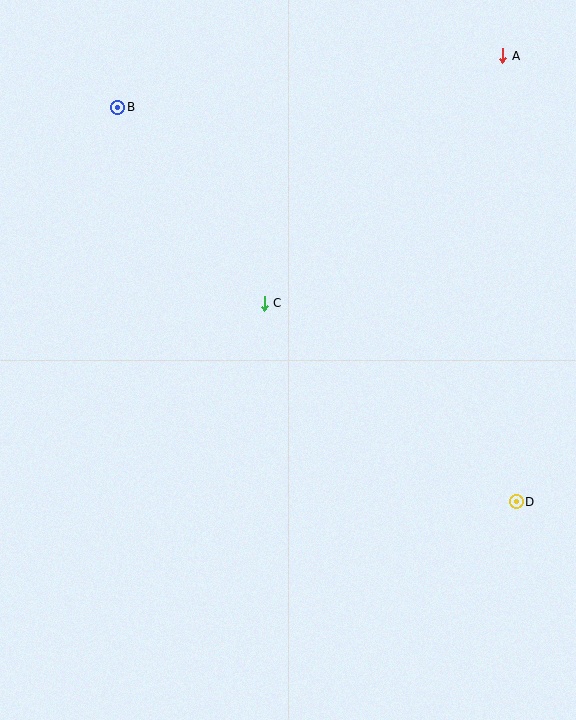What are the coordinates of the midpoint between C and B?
The midpoint between C and B is at (191, 205).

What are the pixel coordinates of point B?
Point B is at (118, 107).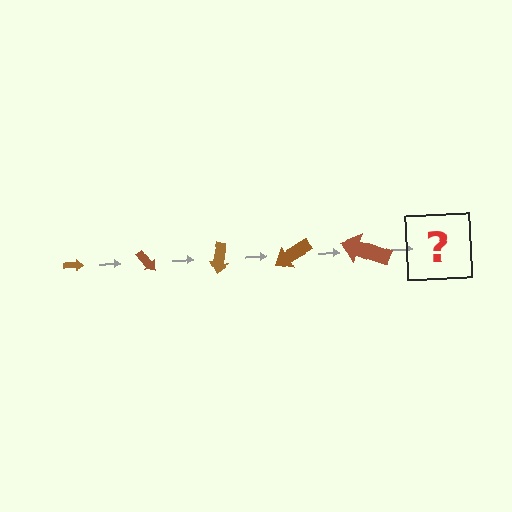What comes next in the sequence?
The next element should be an arrow, larger than the previous one and rotated 250 degrees from the start.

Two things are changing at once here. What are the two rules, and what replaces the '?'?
The two rules are that the arrow grows larger each step and it rotates 50 degrees each step. The '?' should be an arrow, larger than the previous one and rotated 250 degrees from the start.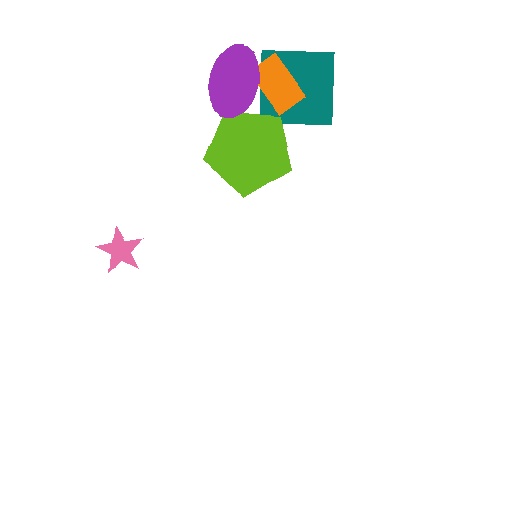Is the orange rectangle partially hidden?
Yes, it is partially covered by another shape.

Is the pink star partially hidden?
No, no other shape covers it.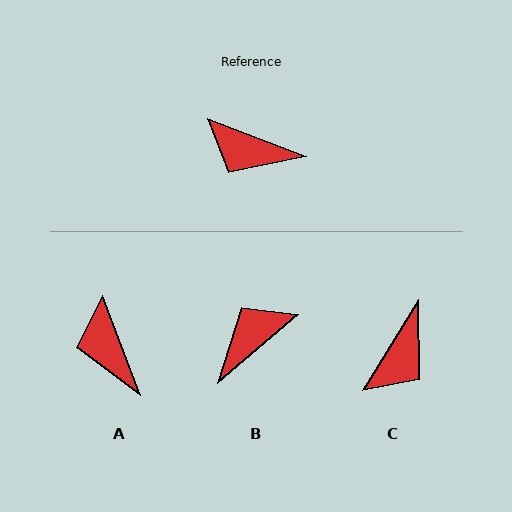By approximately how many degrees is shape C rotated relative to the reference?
Approximately 79 degrees counter-clockwise.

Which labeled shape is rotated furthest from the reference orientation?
B, about 118 degrees away.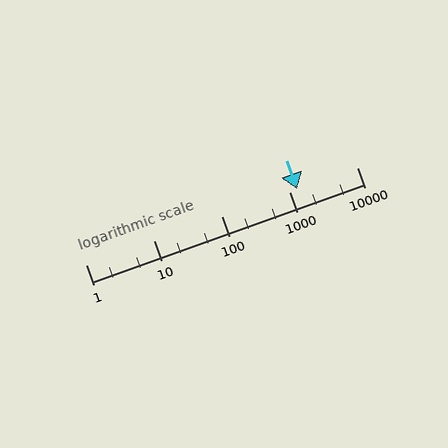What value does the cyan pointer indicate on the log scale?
The pointer indicates approximately 1300.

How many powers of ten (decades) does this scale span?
The scale spans 4 decades, from 1 to 10000.